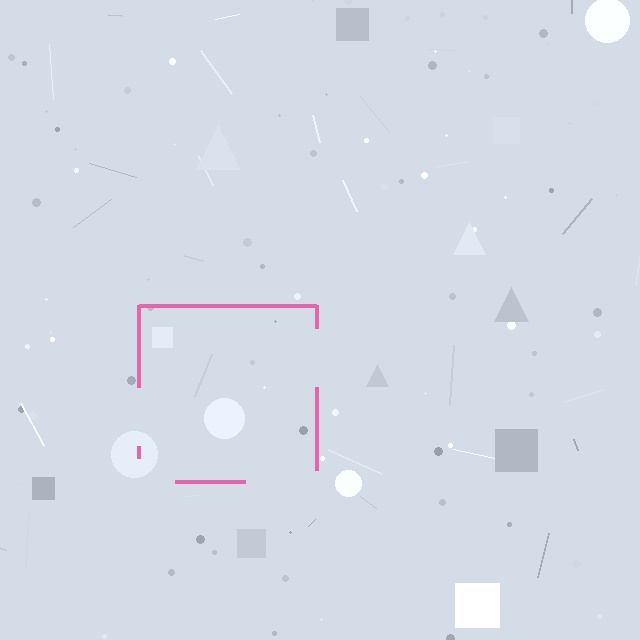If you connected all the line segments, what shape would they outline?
They would outline a square.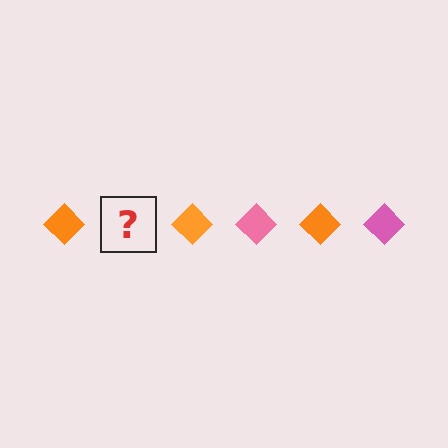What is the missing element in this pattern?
The missing element is a pink diamond.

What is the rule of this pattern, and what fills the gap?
The rule is that the pattern cycles through orange, pink diamonds. The gap should be filled with a pink diamond.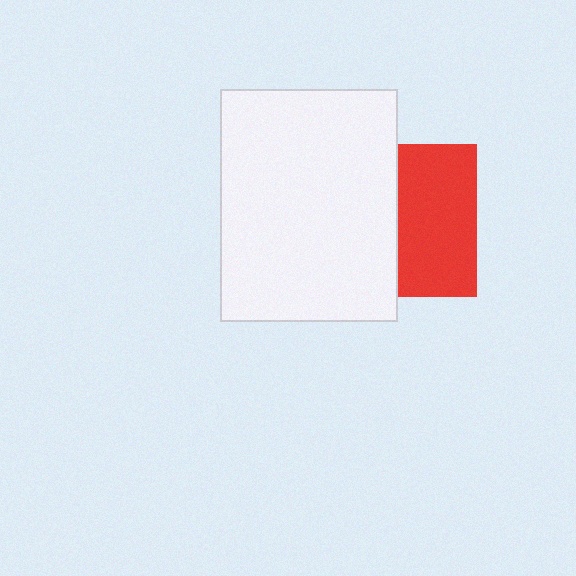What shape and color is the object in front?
The object in front is a white rectangle.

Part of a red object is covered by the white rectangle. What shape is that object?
It is a square.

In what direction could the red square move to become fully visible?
The red square could move right. That would shift it out from behind the white rectangle entirely.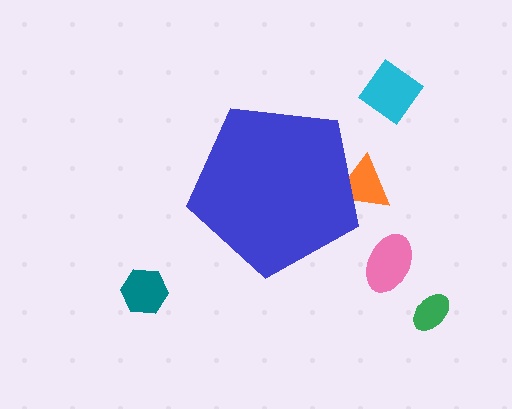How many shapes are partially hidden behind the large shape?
1 shape is partially hidden.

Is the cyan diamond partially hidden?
No, the cyan diamond is fully visible.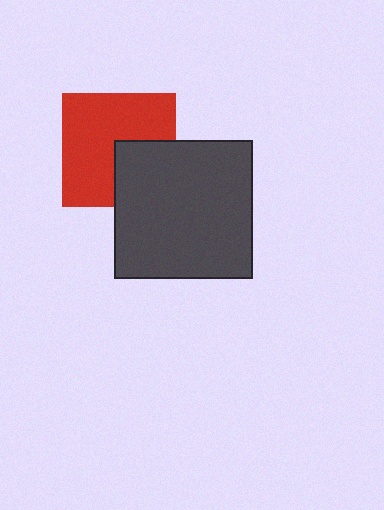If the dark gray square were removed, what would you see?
You would see the complete red square.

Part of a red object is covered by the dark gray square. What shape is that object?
It is a square.